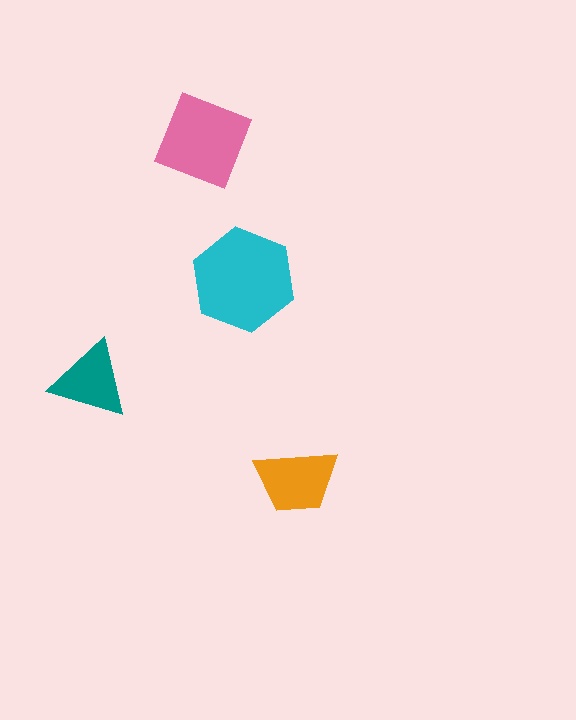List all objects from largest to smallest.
The cyan hexagon, the pink diamond, the orange trapezoid, the teal triangle.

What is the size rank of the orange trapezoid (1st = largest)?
3rd.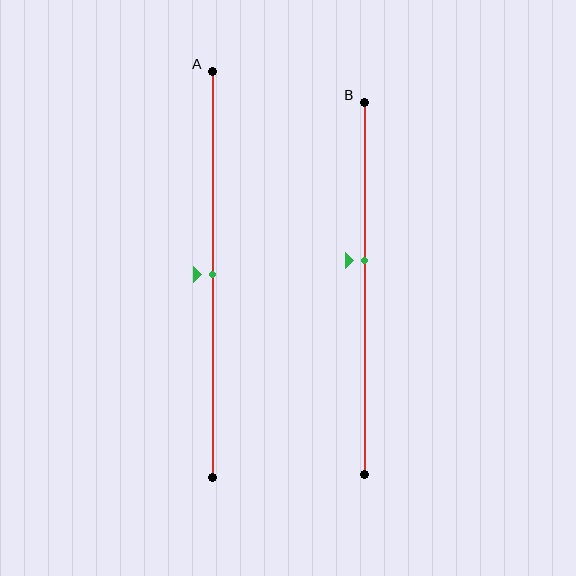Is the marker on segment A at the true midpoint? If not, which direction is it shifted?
Yes, the marker on segment A is at the true midpoint.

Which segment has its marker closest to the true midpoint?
Segment A has its marker closest to the true midpoint.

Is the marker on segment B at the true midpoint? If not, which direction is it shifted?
No, the marker on segment B is shifted upward by about 8% of the segment length.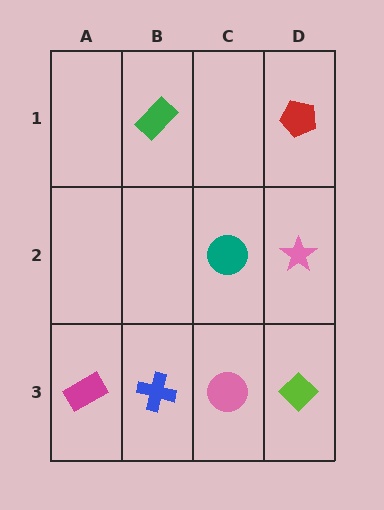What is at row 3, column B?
A blue cross.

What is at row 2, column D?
A pink star.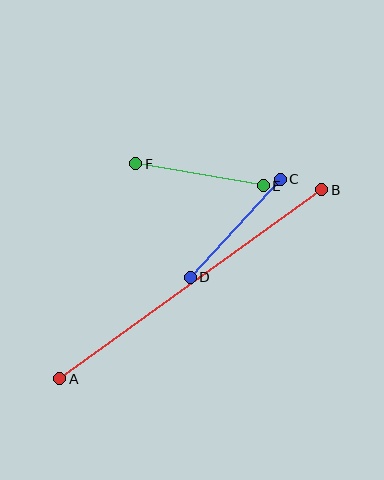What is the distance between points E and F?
The distance is approximately 129 pixels.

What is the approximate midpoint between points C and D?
The midpoint is at approximately (235, 228) pixels.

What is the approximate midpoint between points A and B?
The midpoint is at approximately (191, 284) pixels.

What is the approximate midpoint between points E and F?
The midpoint is at approximately (199, 175) pixels.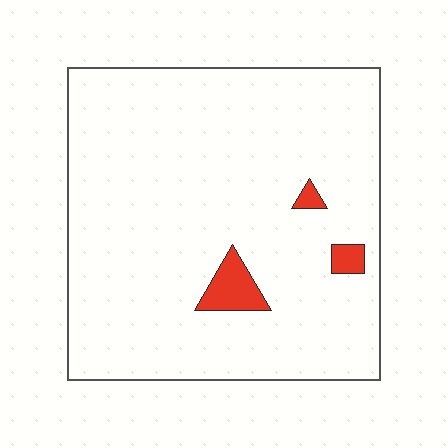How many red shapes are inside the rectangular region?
3.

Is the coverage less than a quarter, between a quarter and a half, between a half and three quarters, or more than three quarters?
Less than a quarter.